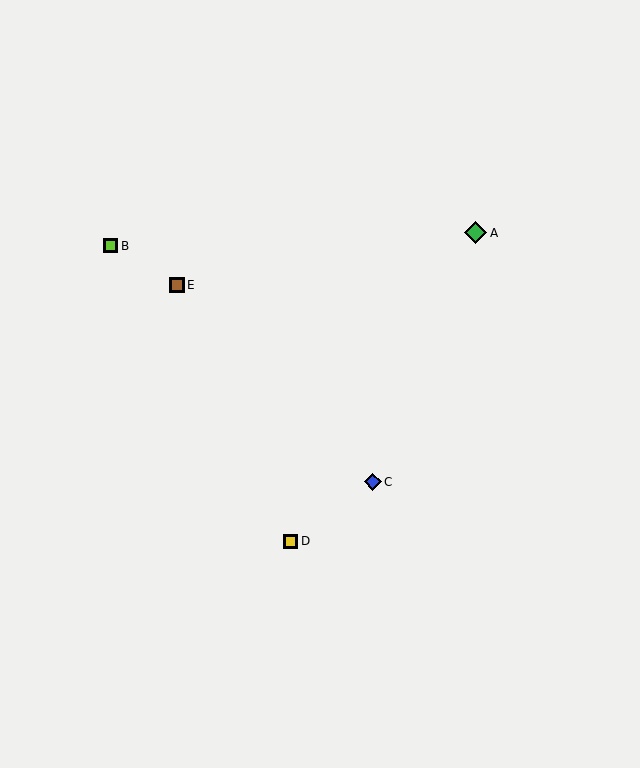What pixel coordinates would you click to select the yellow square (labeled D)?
Click at (290, 541) to select the yellow square D.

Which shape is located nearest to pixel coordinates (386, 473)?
The blue diamond (labeled C) at (373, 482) is nearest to that location.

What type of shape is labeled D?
Shape D is a yellow square.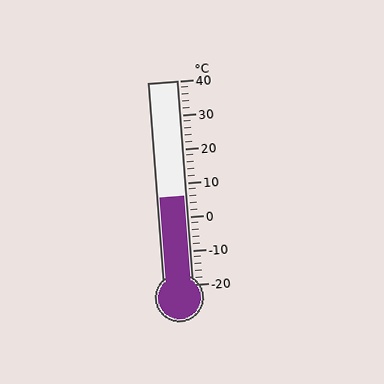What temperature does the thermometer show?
The thermometer shows approximately 6°C.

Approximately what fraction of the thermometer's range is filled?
The thermometer is filled to approximately 45% of its range.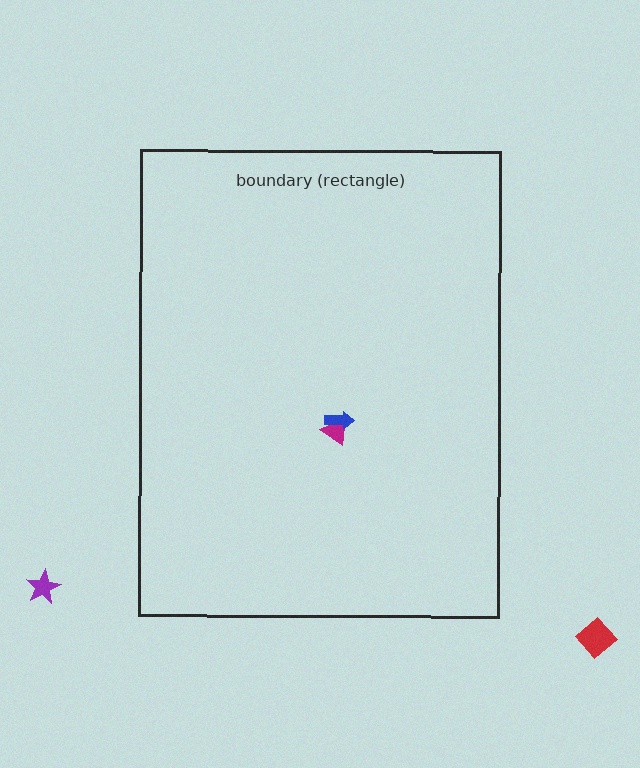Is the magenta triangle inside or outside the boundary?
Inside.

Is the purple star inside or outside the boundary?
Outside.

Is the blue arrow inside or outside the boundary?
Inside.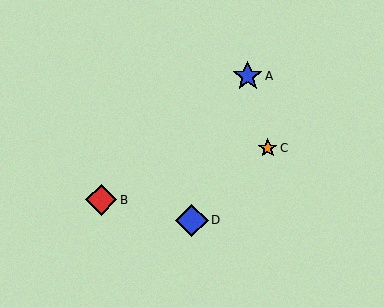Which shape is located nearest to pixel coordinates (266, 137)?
The orange star (labeled C) at (268, 148) is nearest to that location.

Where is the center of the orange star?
The center of the orange star is at (268, 148).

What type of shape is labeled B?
Shape B is a red diamond.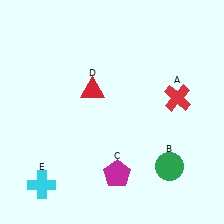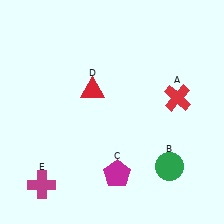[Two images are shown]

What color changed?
The cross (E) changed from cyan in Image 1 to magenta in Image 2.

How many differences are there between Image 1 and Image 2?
There is 1 difference between the two images.